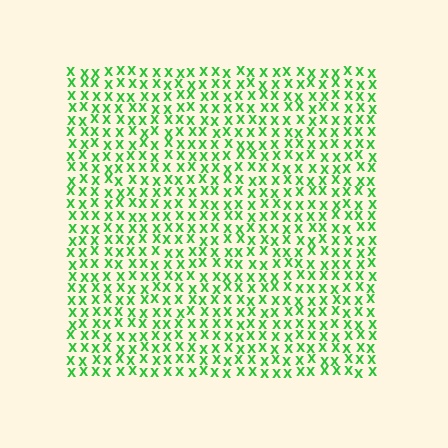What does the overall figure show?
The overall figure shows a square.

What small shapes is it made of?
It is made of small letter X's.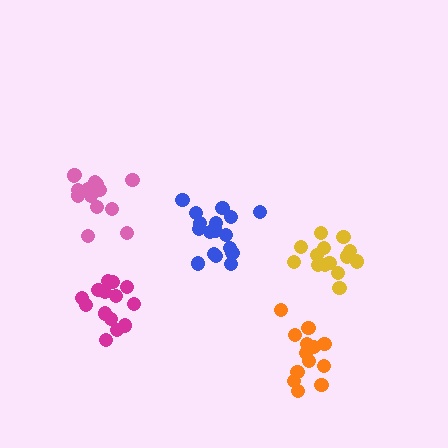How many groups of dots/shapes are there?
There are 5 groups.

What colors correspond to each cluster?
The clusters are colored: magenta, orange, blue, pink, yellow.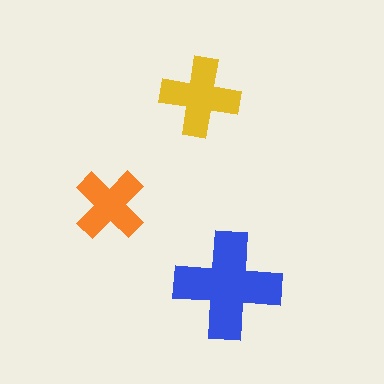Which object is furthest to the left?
The orange cross is leftmost.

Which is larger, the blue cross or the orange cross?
The blue one.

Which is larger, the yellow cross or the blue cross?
The blue one.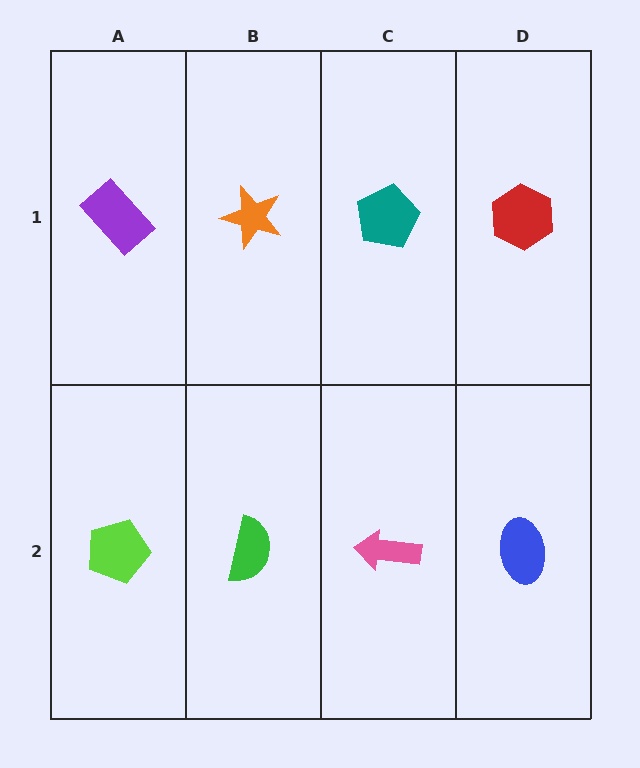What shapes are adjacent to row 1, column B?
A green semicircle (row 2, column B), a purple rectangle (row 1, column A), a teal pentagon (row 1, column C).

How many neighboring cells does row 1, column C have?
3.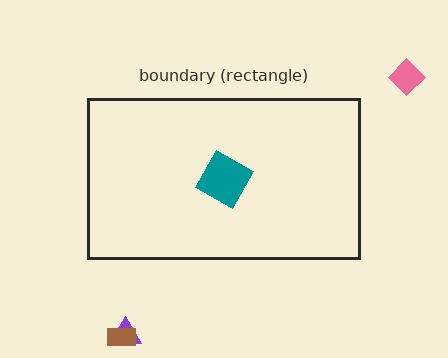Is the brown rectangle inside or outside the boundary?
Outside.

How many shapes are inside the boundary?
1 inside, 3 outside.